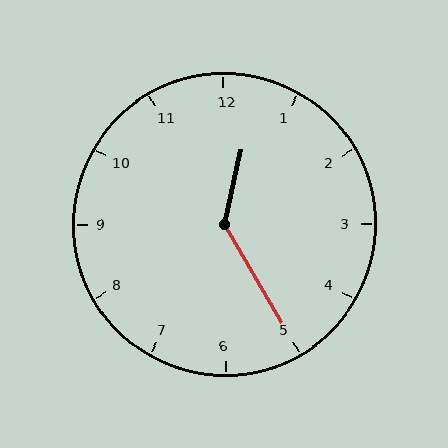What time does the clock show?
12:25.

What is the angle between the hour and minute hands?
Approximately 138 degrees.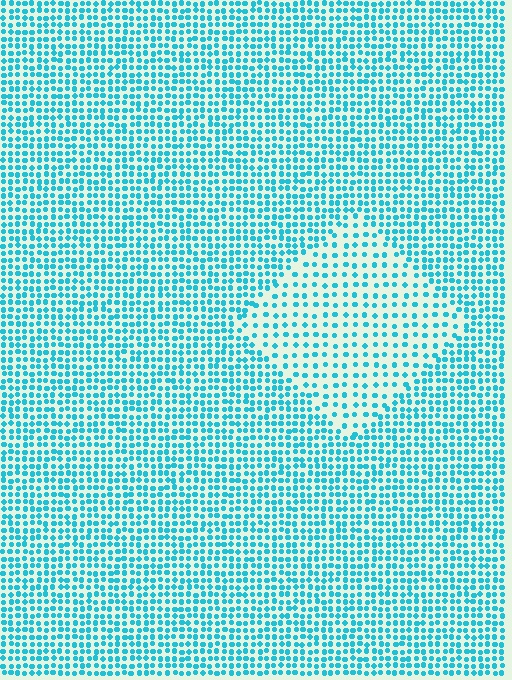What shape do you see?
I see a diamond.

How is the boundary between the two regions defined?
The boundary is defined by a change in element density (approximately 2.0x ratio). All elements are the same color, size, and shape.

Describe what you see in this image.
The image contains small cyan elements arranged at two different densities. A diamond-shaped region is visible where the elements are less densely packed than the surrounding area.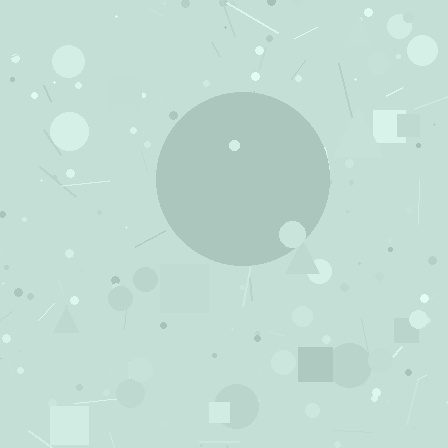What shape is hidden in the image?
A circle is hidden in the image.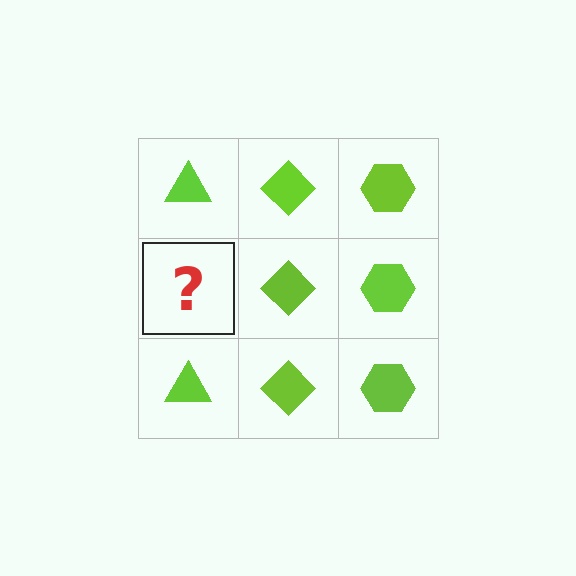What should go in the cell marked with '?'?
The missing cell should contain a lime triangle.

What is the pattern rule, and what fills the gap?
The rule is that each column has a consistent shape. The gap should be filled with a lime triangle.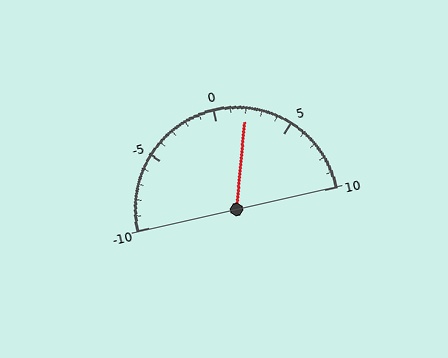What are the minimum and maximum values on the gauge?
The gauge ranges from -10 to 10.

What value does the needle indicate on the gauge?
The needle indicates approximately 2.